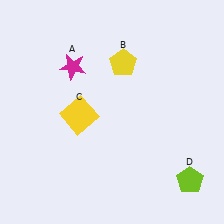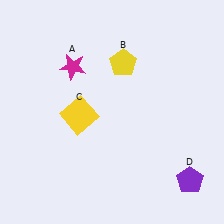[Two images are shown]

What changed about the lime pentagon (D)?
In Image 1, D is lime. In Image 2, it changed to purple.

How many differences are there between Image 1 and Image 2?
There is 1 difference between the two images.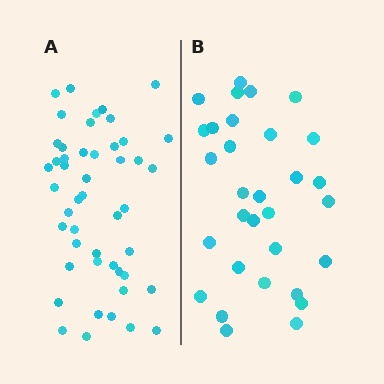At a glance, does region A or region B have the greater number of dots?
Region A (the left region) has more dots.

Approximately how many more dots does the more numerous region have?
Region A has approximately 15 more dots than region B.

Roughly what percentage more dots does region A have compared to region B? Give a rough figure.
About 55% more.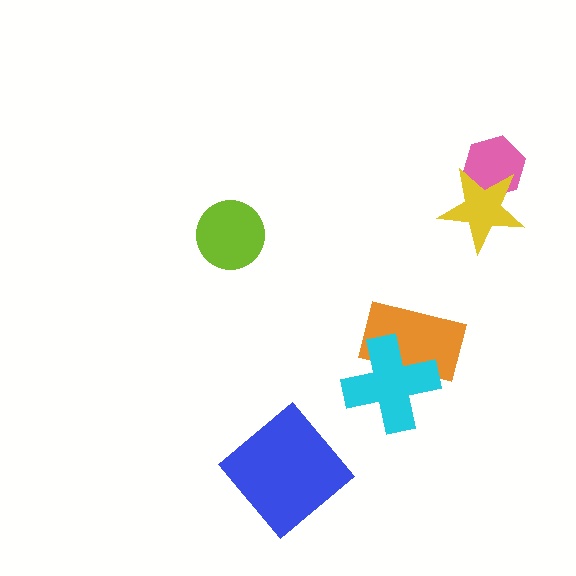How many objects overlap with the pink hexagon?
1 object overlaps with the pink hexagon.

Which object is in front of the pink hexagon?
The yellow star is in front of the pink hexagon.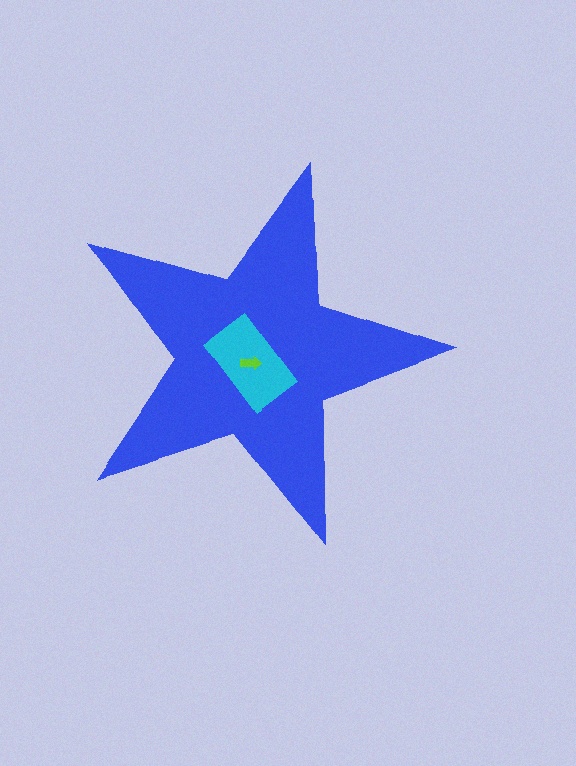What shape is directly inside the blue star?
The cyan rectangle.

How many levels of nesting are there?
3.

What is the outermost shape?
The blue star.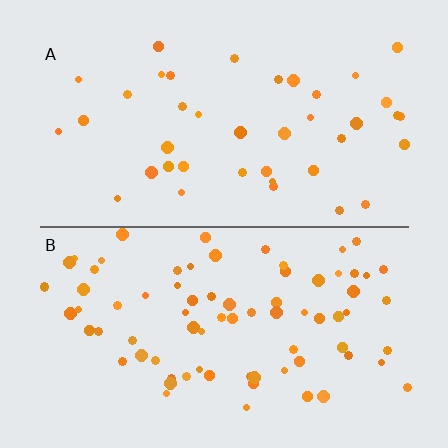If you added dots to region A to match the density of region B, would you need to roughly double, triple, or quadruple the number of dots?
Approximately double.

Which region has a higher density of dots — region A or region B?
B (the bottom).